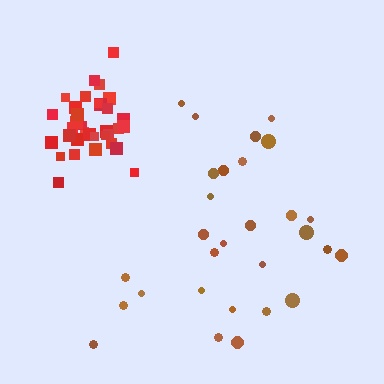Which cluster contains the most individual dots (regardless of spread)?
Red (35).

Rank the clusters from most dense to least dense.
red, brown.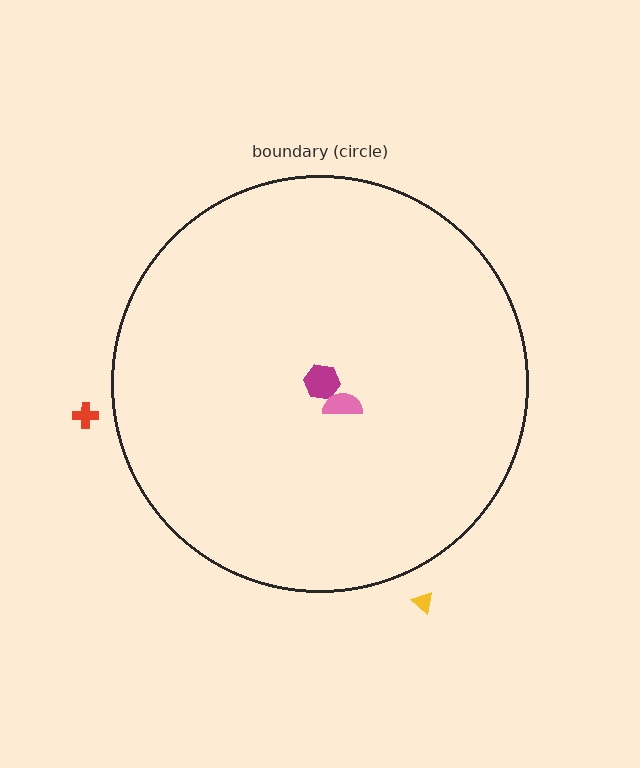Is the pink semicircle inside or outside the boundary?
Inside.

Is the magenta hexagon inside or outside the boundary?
Inside.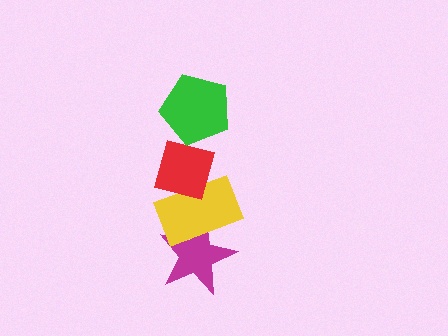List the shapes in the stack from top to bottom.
From top to bottom: the green pentagon, the red square, the yellow rectangle, the magenta star.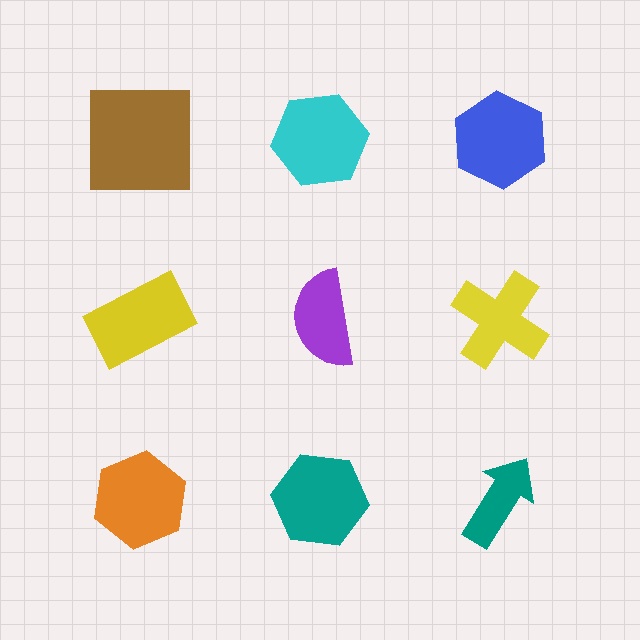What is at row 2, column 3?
A yellow cross.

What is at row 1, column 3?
A blue hexagon.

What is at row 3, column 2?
A teal hexagon.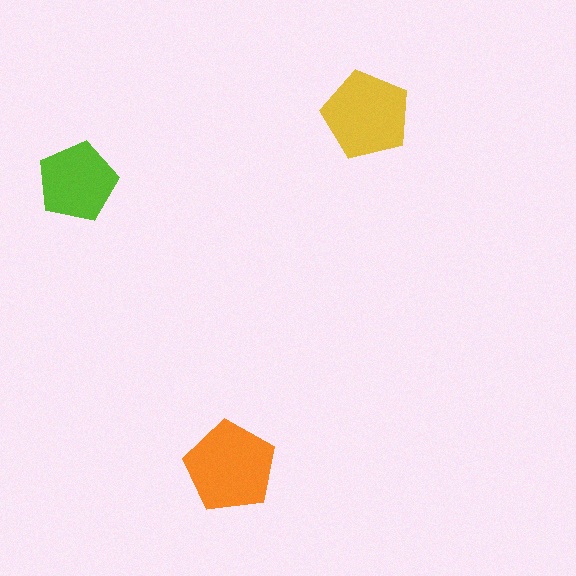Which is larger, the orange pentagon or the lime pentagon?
The orange one.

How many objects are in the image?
There are 3 objects in the image.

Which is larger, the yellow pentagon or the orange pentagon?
The orange one.